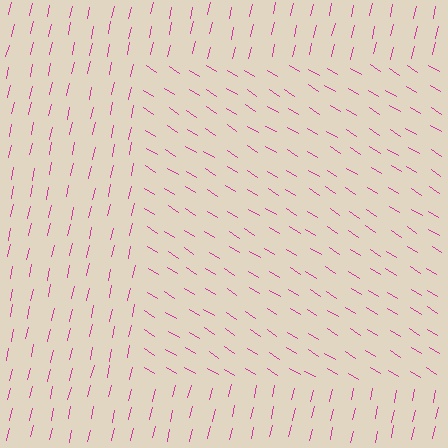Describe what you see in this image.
The image is filled with small magenta line segments. A rectangle region in the image has lines oriented differently from the surrounding lines, creating a visible texture boundary.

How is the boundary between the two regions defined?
The boundary is defined purely by a change in line orientation (approximately 70 degrees difference). All lines are the same color and thickness.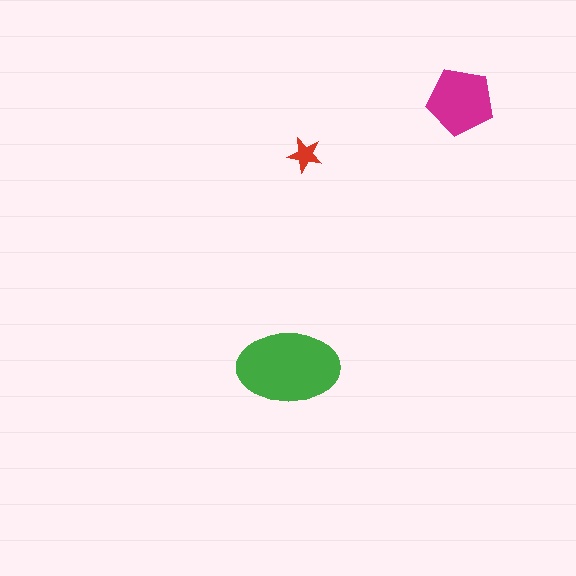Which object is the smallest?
The red star.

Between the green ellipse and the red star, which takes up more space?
The green ellipse.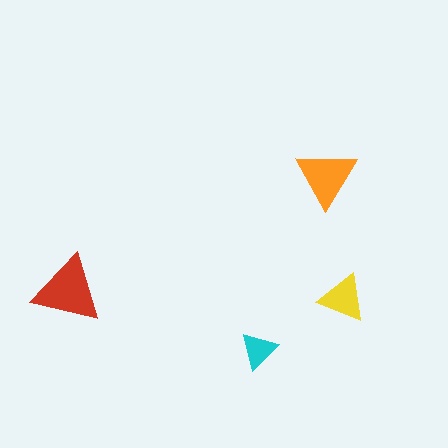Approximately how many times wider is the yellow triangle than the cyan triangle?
About 1.5 times wider.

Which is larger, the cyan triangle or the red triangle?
The red one.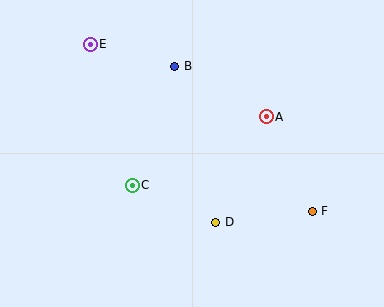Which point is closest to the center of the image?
Point C at (132, 185) is closest to the center.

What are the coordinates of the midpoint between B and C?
The midpoint between B and C is at (153, 126).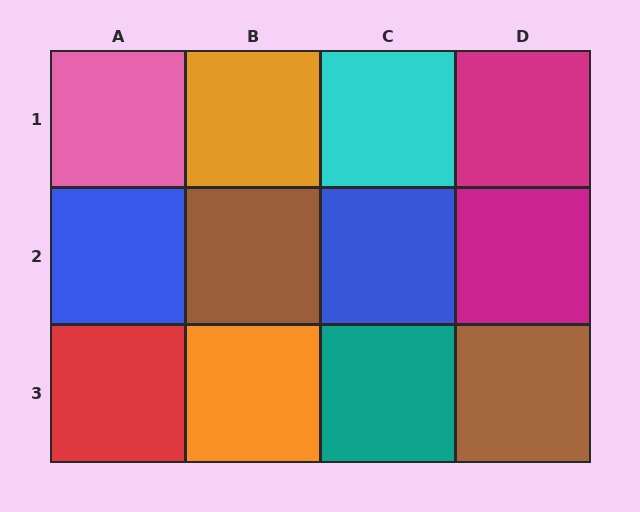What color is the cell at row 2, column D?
Magenta.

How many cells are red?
1 cell is red.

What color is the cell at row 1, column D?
Magenta.